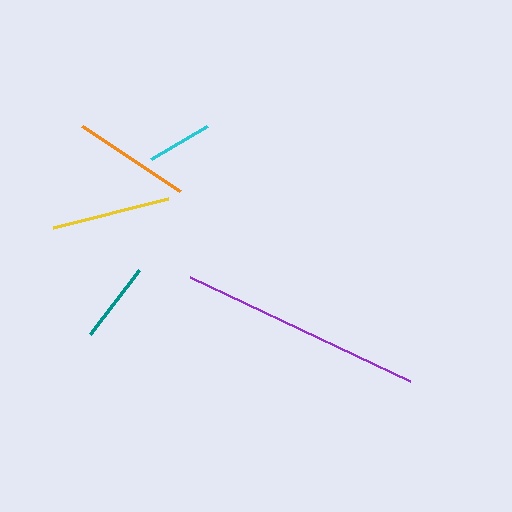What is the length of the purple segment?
The purple segment is approximately 242 pixels long.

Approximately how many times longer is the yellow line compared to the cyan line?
The yellow line is approximately 1.8 times the length of the cyan line.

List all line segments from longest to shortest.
From longest to shortest: purple, yellow, orange, teal, cyan.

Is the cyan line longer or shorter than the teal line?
The teal line is longer than the cyan line.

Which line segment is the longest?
The purple line is the longest at approximately 242 pixels.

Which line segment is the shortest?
The cyan line is the shortest at approximately 66 pixels.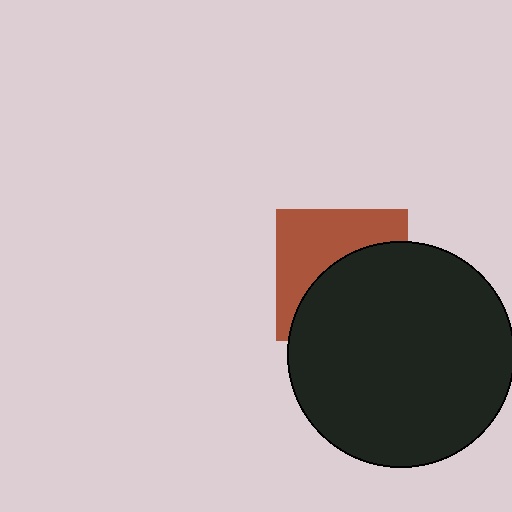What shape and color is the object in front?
The object in front is a black circle.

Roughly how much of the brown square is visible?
About half of it is visible (roughly 46%).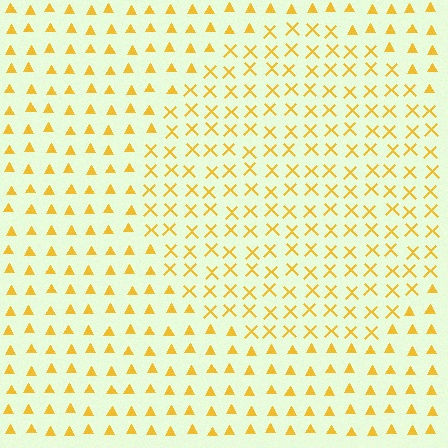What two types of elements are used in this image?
The image uses X marks inside the circle region and triangles outside it.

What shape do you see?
I see a circle.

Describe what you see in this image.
The image is filled with small yellow elements arranged in a uniform grid. A circle-shaped region contains X marks, while the surrounding area contains triangles. The boundary is defined purely by the change in element shape.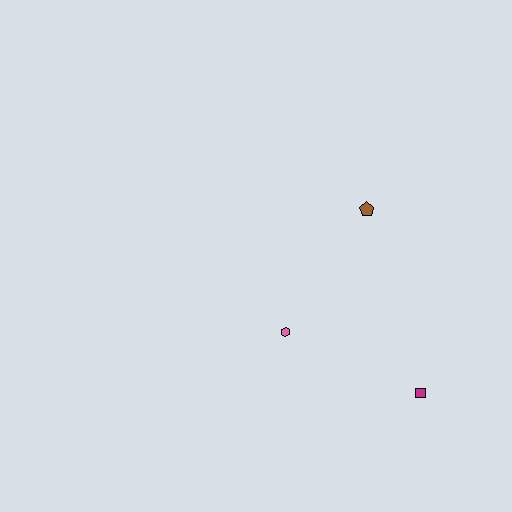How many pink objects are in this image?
There is 1 pink object.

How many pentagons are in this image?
There is 1 pentagon.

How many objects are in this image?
There are 3 objects.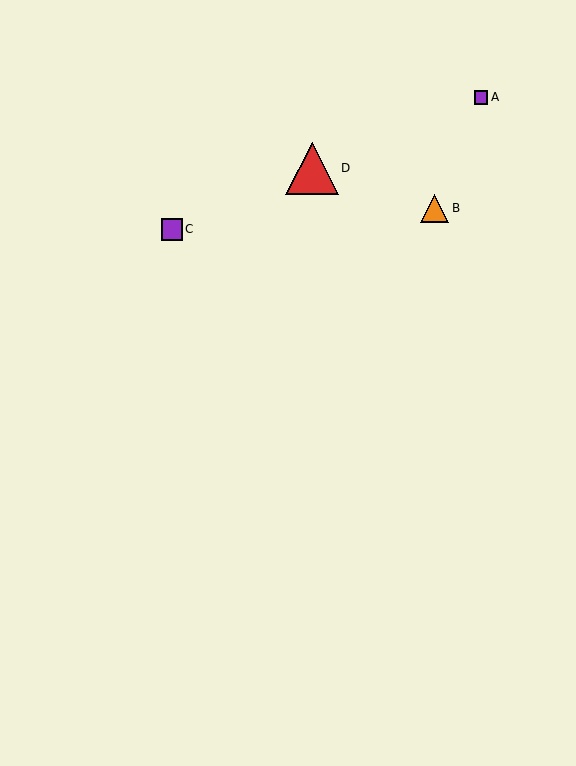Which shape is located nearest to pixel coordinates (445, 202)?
The orange triangle (labeled B) at (435, 208) is nearest to that location.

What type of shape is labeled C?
Shape C is a purple square.